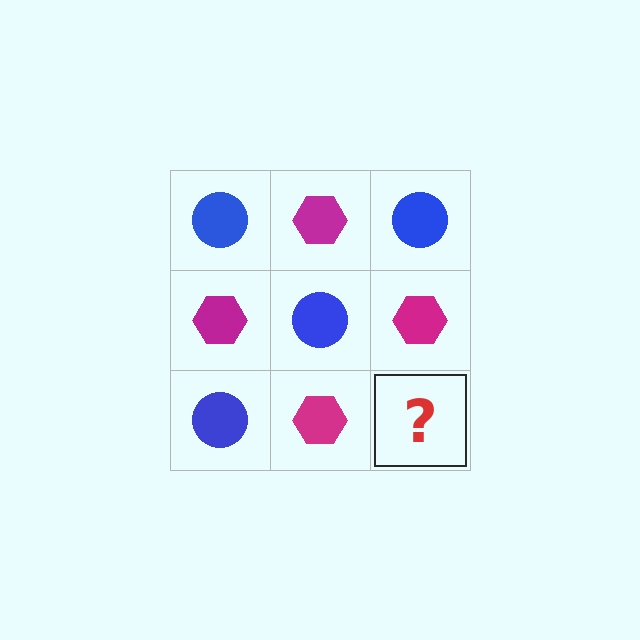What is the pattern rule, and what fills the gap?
The rule is that it alternates blue circle and magenta hexagon in a checkerboard pattern. The gap should be filled with a blue circle.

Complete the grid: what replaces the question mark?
The question mark should be replaced with a blue circle.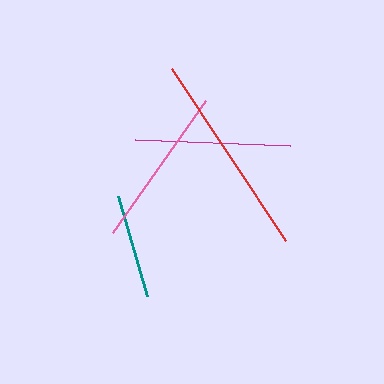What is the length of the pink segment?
The pink segment is approximately 161 pixels long.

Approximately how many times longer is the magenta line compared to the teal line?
The magenta line is approximately 1.5 times the length of the teal line.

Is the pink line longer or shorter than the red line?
The red line is longer than the pink line.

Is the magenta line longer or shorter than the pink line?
The pink line is longer than the magenta line.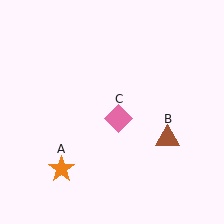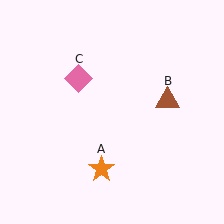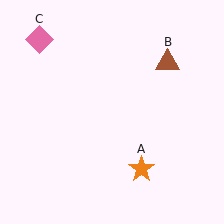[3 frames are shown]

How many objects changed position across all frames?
3 objects changed position: orange star (object A), brown triangle (object B), pink diamond (object C).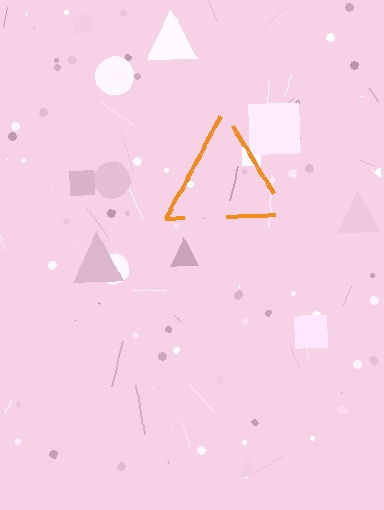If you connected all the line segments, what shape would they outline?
They would outline a triangle.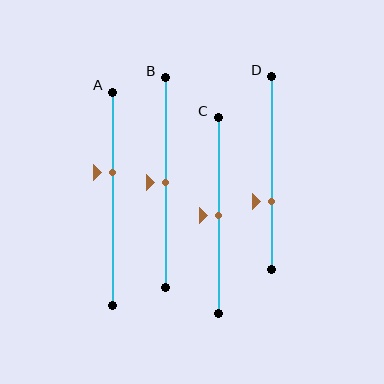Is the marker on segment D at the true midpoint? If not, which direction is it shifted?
No, the marker on segment D is shifted downward by about 15% of the segment length.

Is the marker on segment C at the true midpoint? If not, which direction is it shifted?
Yes, the marker on segment C is at the true midpoint.